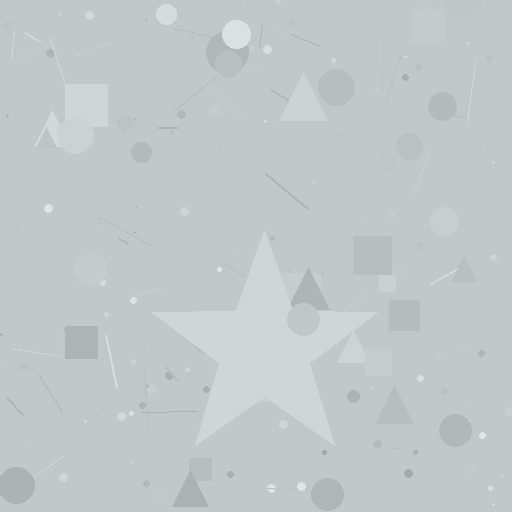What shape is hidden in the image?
A star is hidden in the image.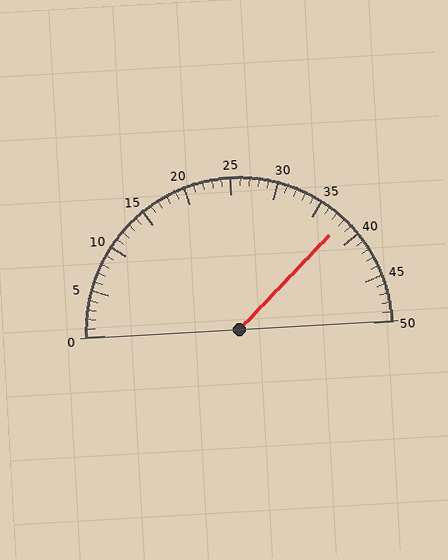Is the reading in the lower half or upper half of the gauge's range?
The reading is in the upper half of the range (0 to 50).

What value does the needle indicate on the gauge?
The needle indicates approximately 38.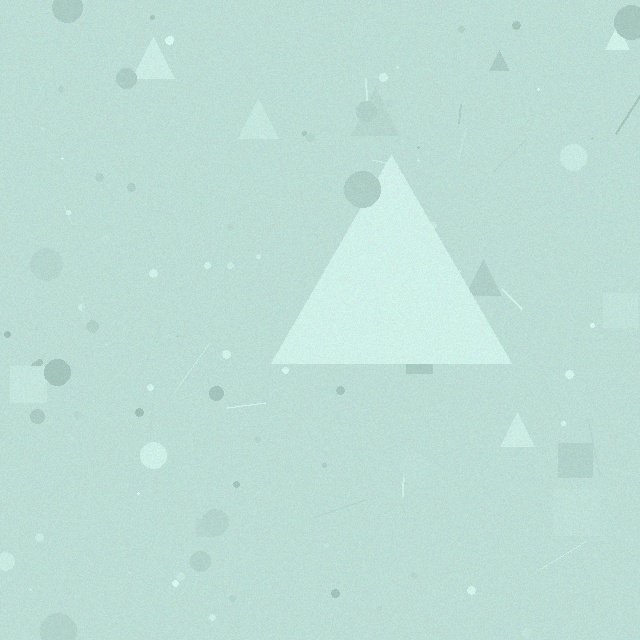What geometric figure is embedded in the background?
A triangle is embedded in the background.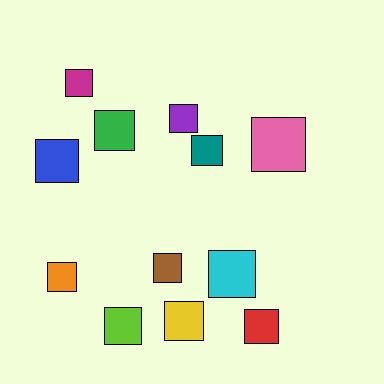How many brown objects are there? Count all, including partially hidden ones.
There is 1 brown object.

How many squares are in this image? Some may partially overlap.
There are 12 squares.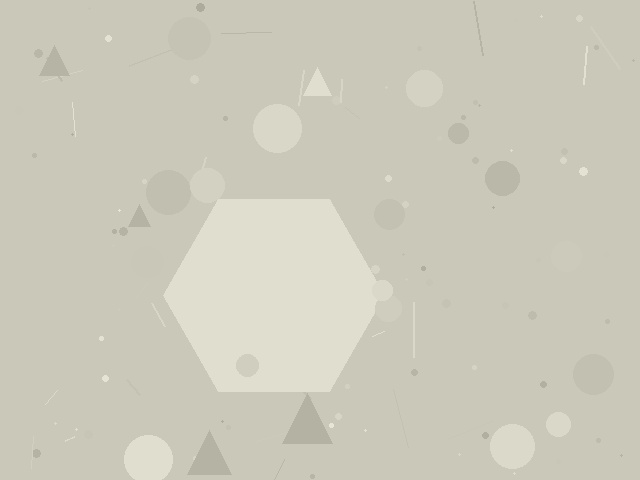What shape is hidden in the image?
A hexagon is hidden in the image.